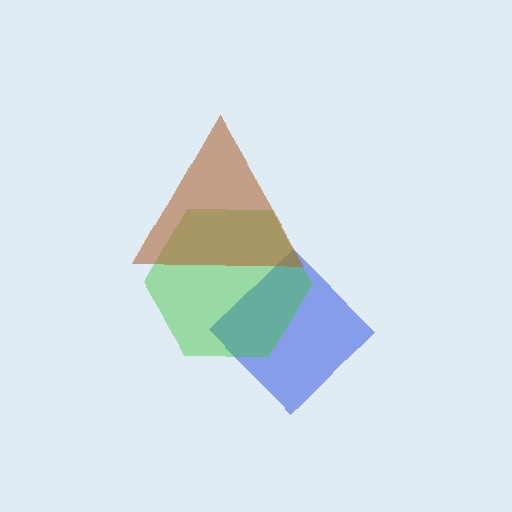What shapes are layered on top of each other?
The layered shapes are: a blue diamond, a green hexagon, a brown triangle.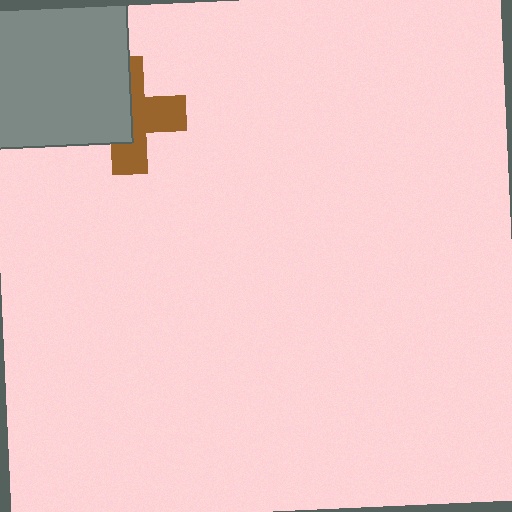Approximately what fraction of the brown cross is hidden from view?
Roughly 49% of the brown cross is hidden behind the gray rectangle.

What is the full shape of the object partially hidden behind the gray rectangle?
The partially hidden object is a brown cross.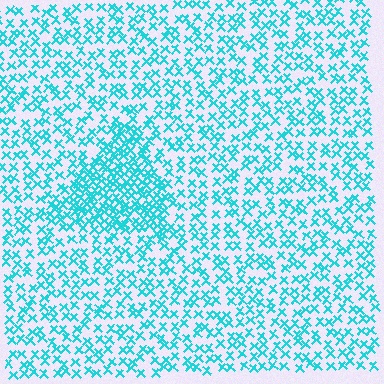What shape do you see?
I see a triangle.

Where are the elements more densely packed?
The elements are more densely packed inside the triangle boundary.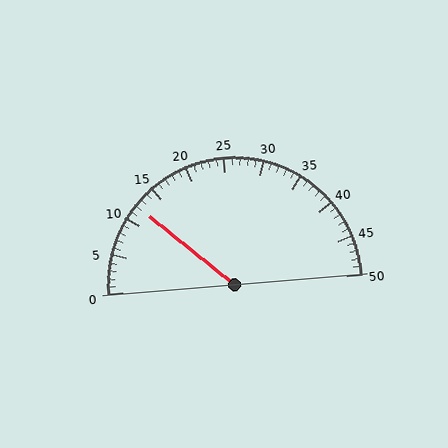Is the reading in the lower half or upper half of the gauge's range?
The reading is in the lower half of the range (0 to 50).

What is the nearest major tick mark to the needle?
The nearest major tick mark is 10.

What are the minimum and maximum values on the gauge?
The gauge ranges from 0 to 50.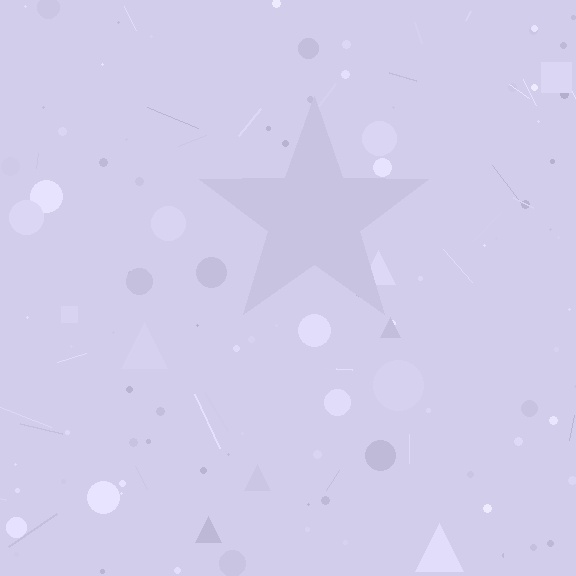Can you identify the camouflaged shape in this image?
The camouflaged shape is a star.